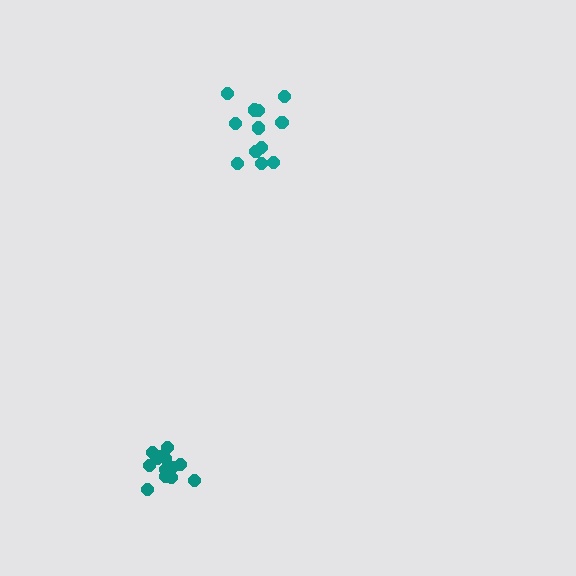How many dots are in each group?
Group 1: 12 dots, Group 2: 13 dots (25 total).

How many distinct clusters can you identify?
There are 2 distinct clusters.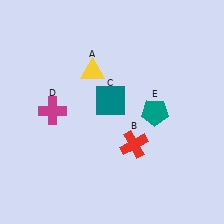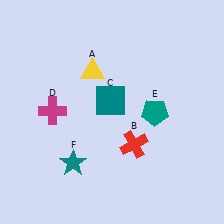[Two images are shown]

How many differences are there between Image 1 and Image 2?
There is 1 difference between the two images.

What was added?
A teal star (F) was added in Image 2.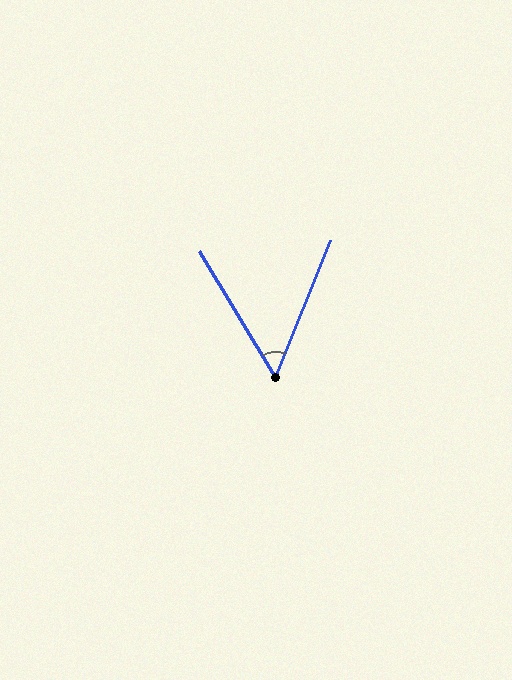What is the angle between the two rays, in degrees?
Approximately 53 degrees.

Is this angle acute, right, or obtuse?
It is acute.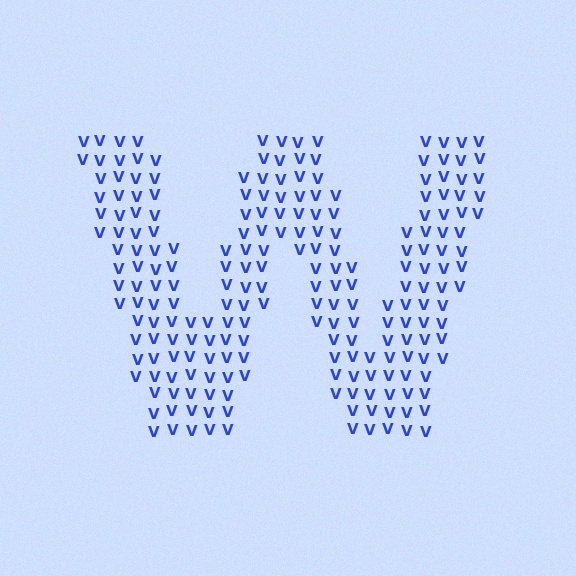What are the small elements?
The small elements are letter V's.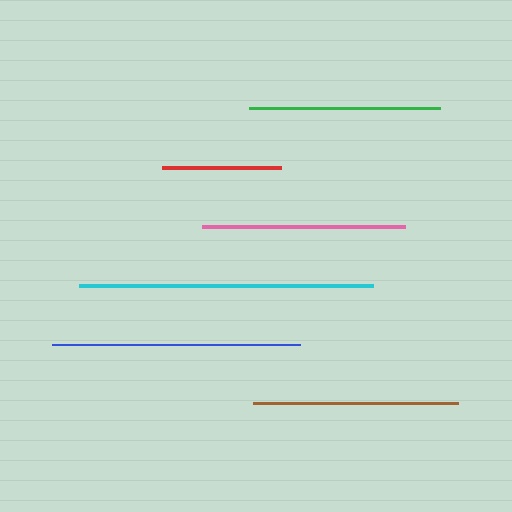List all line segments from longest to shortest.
From longest to shortest: cyan, blue, brown, pink, green, red.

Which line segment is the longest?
The cyan line is the longest at approximately 294 pixels.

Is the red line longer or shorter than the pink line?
The pink line is longer than the red line.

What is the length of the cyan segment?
The cyan segment is approximately 294 pixels long.